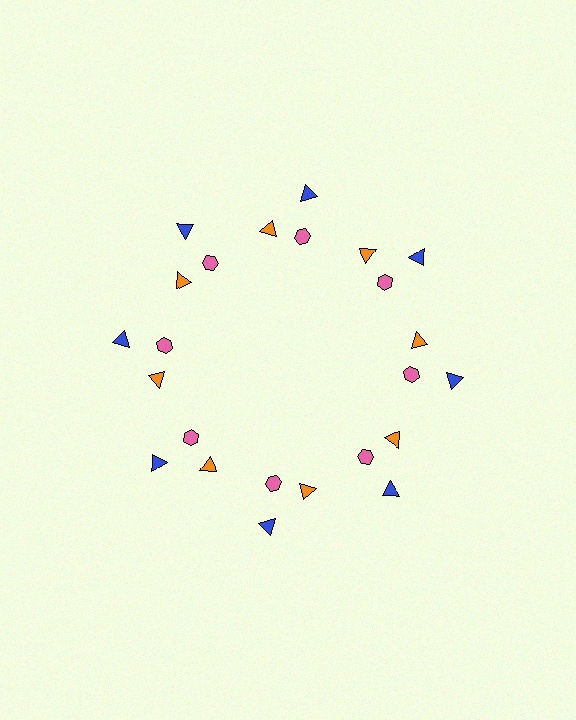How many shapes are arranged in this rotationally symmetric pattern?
There are 24 shapes, arranged in 8 groups of 3.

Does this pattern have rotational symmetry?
Yes, this pattern has 8-fold rotational symmetry. It looks the same after rotating 45 degrees around the center.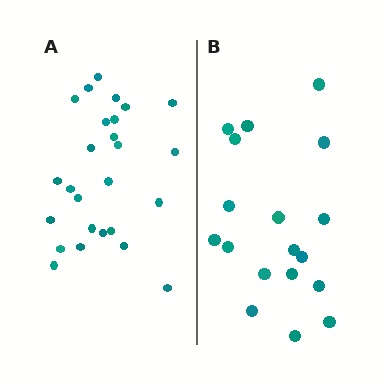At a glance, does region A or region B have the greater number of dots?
Region A (the left region) has more dots.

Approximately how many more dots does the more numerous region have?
Region A has roughly 8 or so more dots than region B.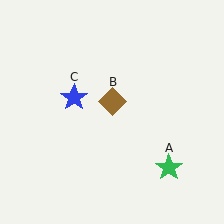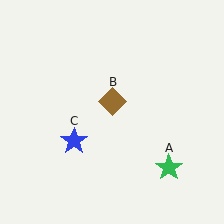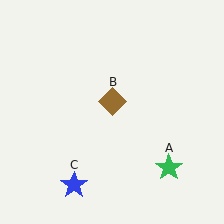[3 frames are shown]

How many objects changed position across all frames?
1 object changed position: blue star (object C).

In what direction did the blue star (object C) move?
The blue star (object C) moved down.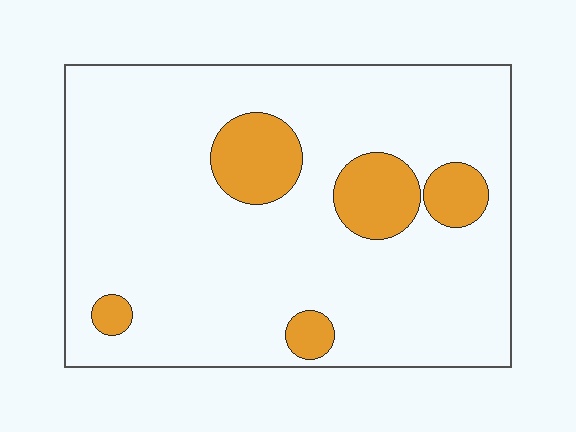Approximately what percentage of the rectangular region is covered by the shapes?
Approximately 15%.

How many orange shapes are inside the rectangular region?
5.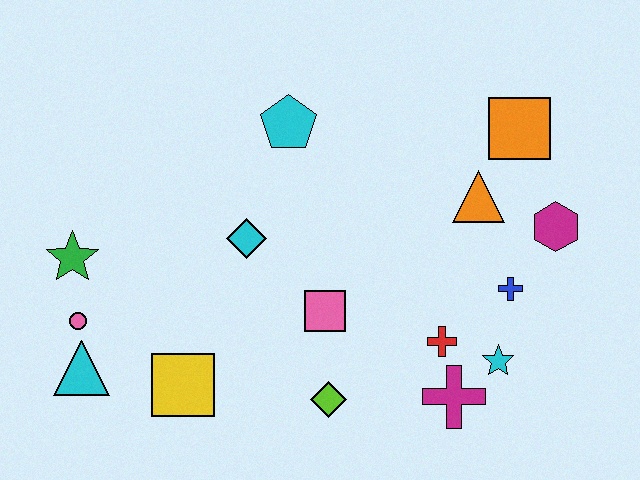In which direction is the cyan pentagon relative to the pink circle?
The cyan pentagon is to the right of the pink circle.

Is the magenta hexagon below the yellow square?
No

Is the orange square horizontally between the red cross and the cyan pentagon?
No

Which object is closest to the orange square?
The orange triangle is closest to the orange square.